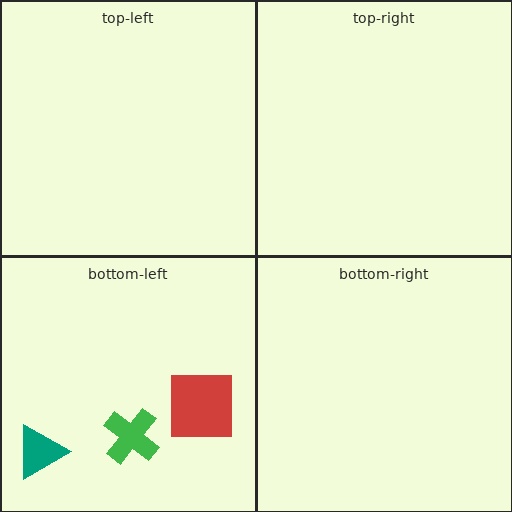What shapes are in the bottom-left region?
The teal triangle, the red square, the green cross.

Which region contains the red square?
The bottom-left region.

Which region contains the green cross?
The bottom-left region.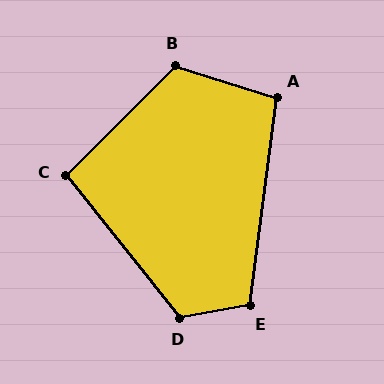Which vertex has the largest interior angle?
D, at approximately 118 degrees.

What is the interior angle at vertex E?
Approximately 108 degrees (obtuse).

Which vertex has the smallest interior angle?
C, at approximately 97 degrees.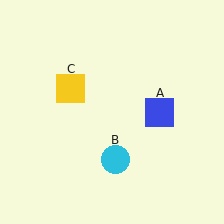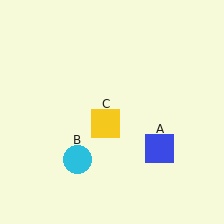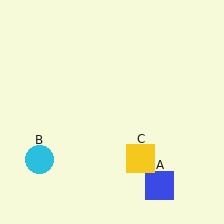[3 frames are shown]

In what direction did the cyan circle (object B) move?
The cyan circle (object B) moved left.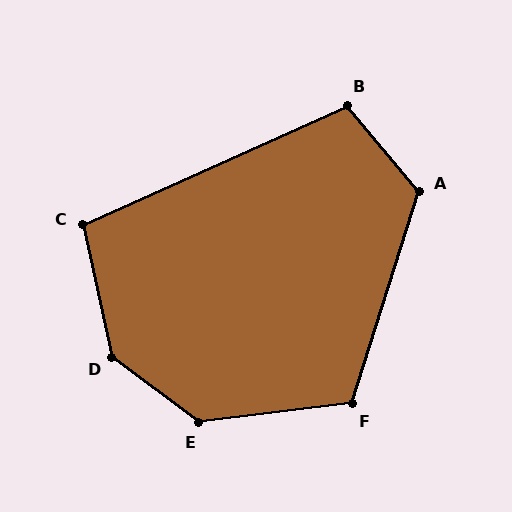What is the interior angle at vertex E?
Approximately 136 degrees (obtuse).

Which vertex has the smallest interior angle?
C, at approximately 102 degrees.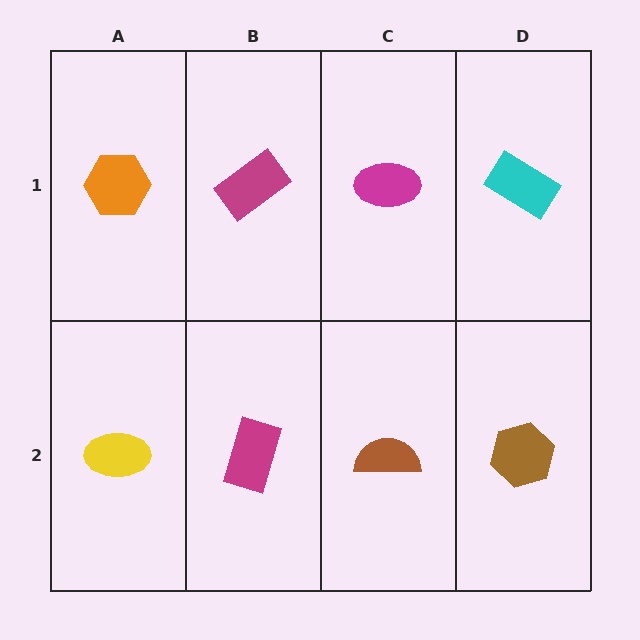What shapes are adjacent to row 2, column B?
A magenta rectangle (row 1, column B), a yellow ellipse (row 2, column A), a brown semicircle (row 2, column C).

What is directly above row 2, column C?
A magenta ellipse.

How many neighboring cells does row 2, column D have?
2.